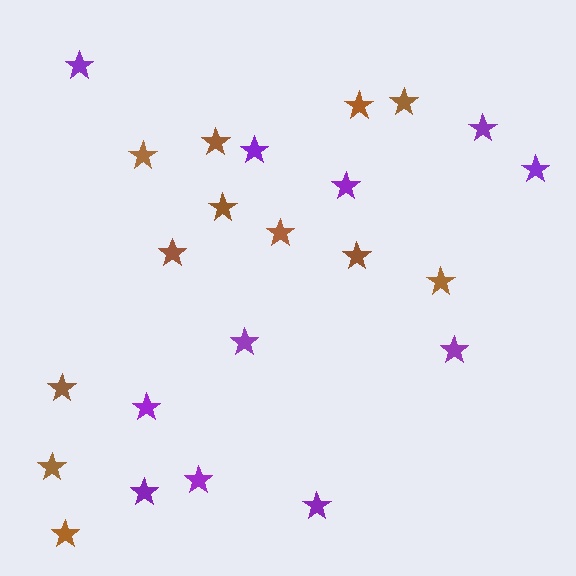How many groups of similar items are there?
There are 2 groups: one group of purple stars (11) and one group of brown stars (12).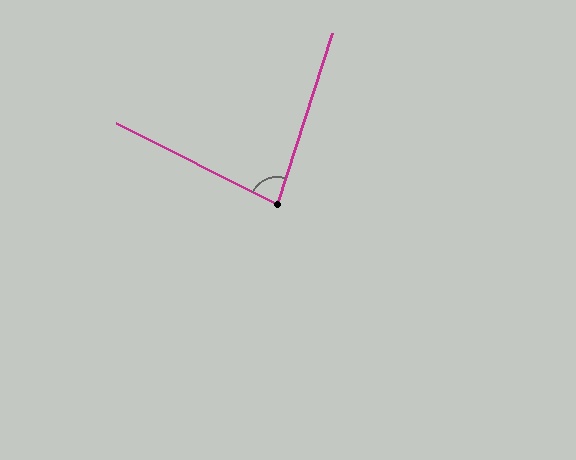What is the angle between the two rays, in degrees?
Approximately 81 degrees.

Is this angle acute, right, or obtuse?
It is acute.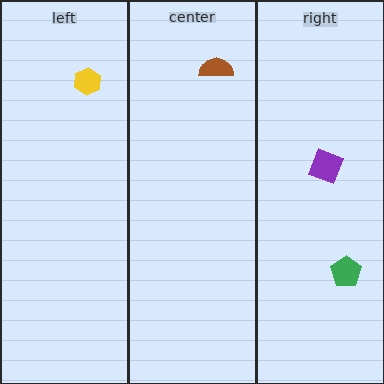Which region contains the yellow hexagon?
The left region.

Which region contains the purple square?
The right region.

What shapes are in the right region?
The purple square, the green pentagon.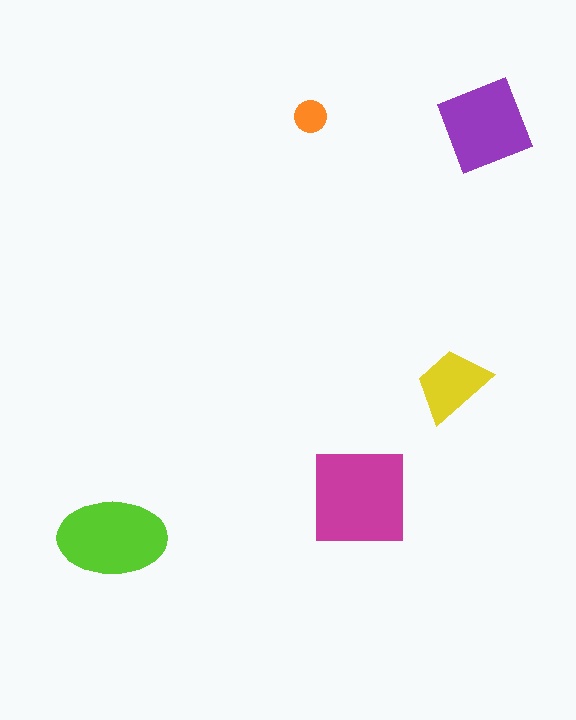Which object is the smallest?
The orange circle.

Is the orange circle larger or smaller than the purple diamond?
Smaller.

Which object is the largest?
The magenta square.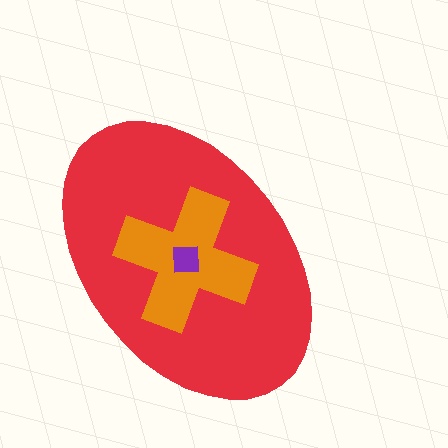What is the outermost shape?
The red ellipse.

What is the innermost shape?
The purple square.